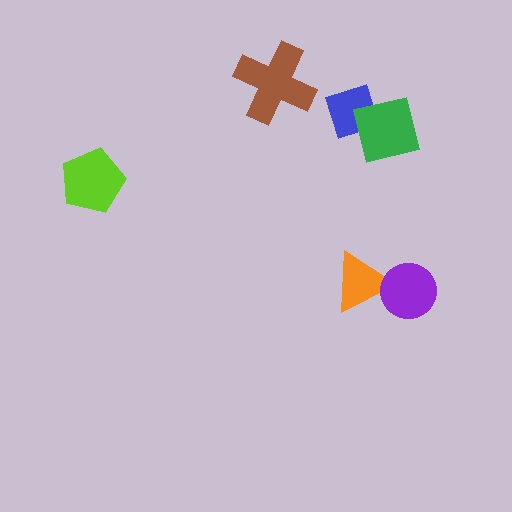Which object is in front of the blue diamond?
The green square is in front of the blue diamond.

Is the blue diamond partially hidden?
Yes, it is partially covered by another shape.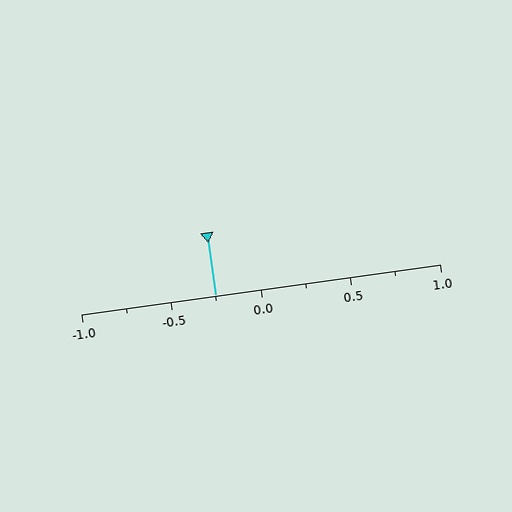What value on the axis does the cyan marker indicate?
The marker indicates approximately -0.25.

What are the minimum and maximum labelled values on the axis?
The axis runs from -1.0 to 1.0.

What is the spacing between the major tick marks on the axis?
The major ticks are spaced 0.5 apart.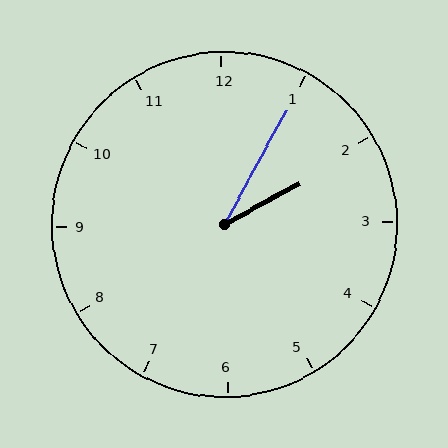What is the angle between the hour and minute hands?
Approximately 32 degrees.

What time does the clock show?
2:05.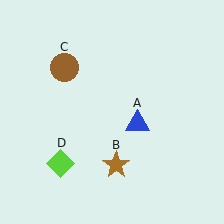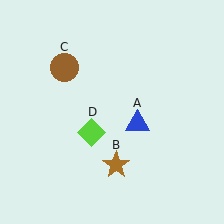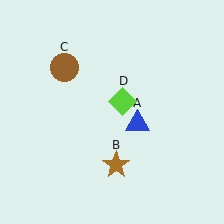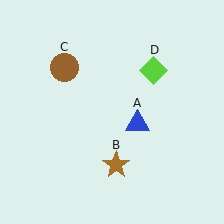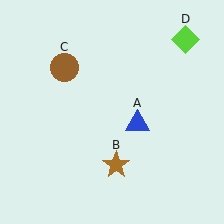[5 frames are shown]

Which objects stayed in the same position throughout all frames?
Blue triangle (object A) and brown star (object B) and brown circle (object C) remained stationary.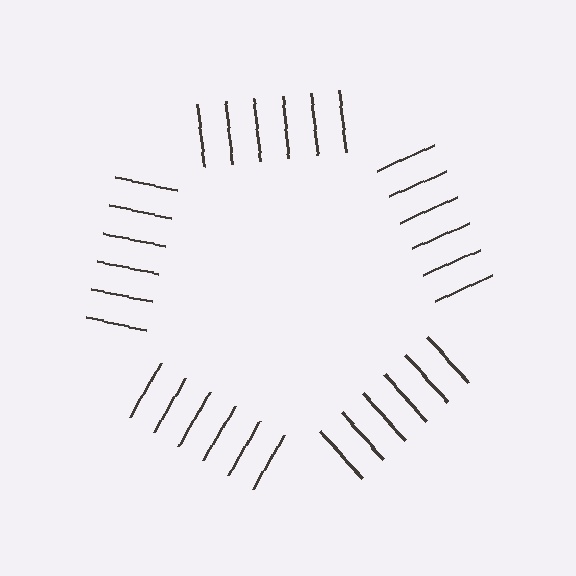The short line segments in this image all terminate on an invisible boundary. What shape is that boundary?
An illusory pentagon — the line segments terminate on its edges but no continuous stroke is drawn.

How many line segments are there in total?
30 — 6 along each of the 5 edges.